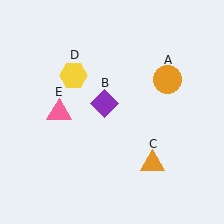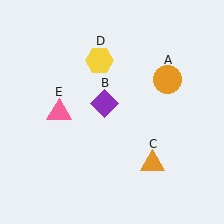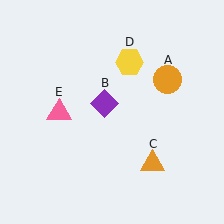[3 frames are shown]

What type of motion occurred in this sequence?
The yellow hexagon (object D) rotated clockwise around the center of the scene.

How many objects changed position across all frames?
1 object changed position: yellow hexagon (object D).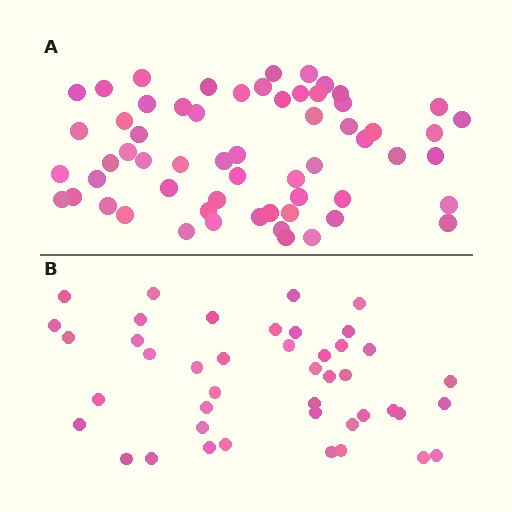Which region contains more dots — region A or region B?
Region A (the top region) has more dots.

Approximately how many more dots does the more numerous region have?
Region A has approximately 15 more dots than region B.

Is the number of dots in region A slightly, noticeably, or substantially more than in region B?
Region A has noticeably more, but not dramatically so. The ratio is roughly 1.4 to 1.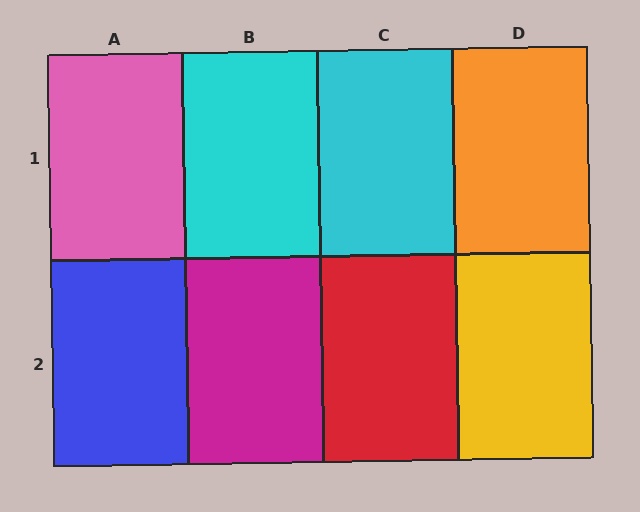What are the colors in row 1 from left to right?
Pink, cyan, cyan, orange.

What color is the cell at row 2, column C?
Red.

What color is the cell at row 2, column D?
Yellow.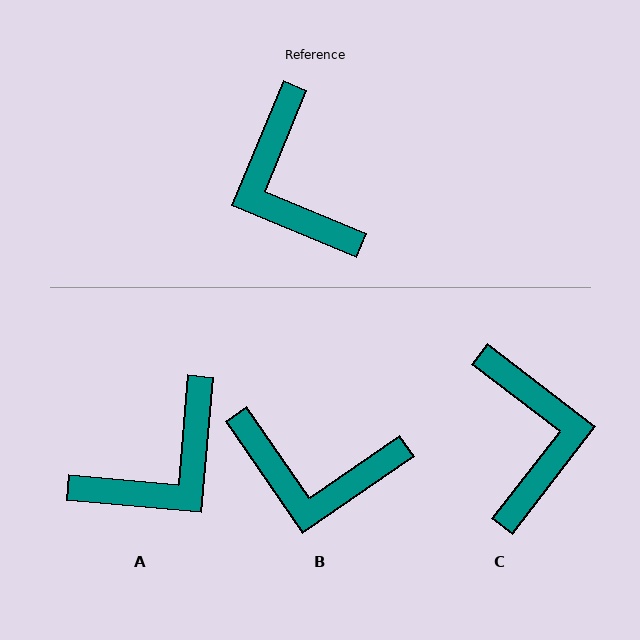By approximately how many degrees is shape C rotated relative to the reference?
Approximately 165 degrees counter-clockwise.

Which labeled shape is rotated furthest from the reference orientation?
C, about 165 degrees away.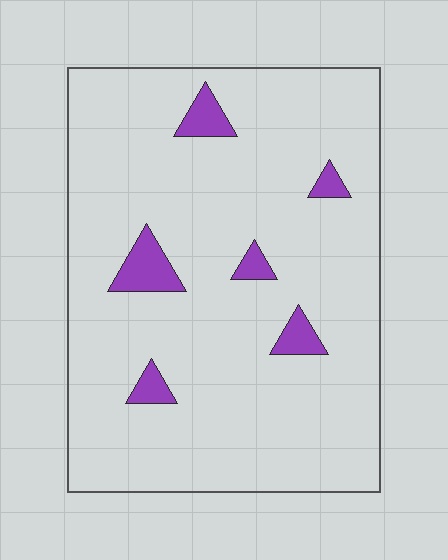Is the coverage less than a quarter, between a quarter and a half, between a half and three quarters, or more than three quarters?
Less than a quarter.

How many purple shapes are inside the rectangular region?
6.